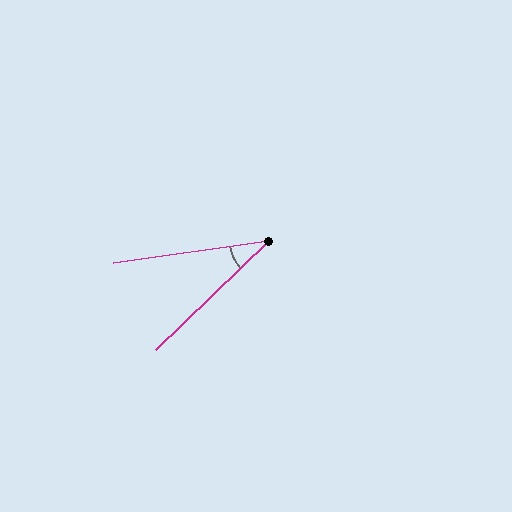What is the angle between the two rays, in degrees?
Approximately 36 degrees.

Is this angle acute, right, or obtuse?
It is acute.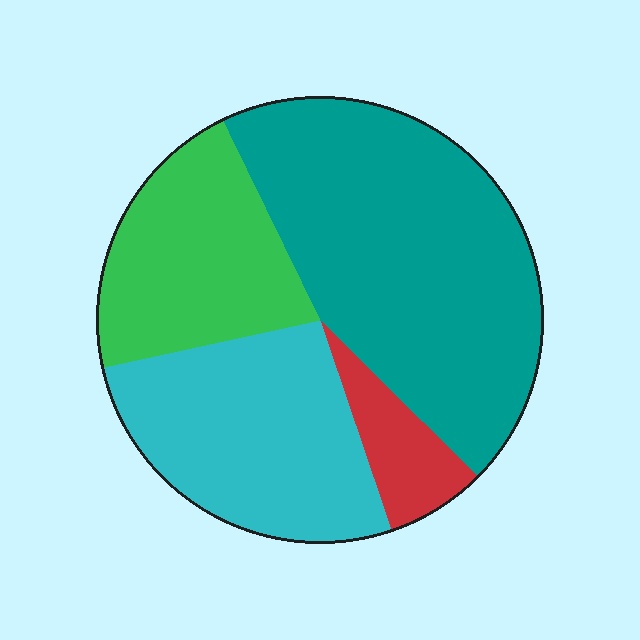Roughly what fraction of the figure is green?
Green covers 21% of the figure.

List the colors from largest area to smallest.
From largest to smallest: teal, cyan, green, red.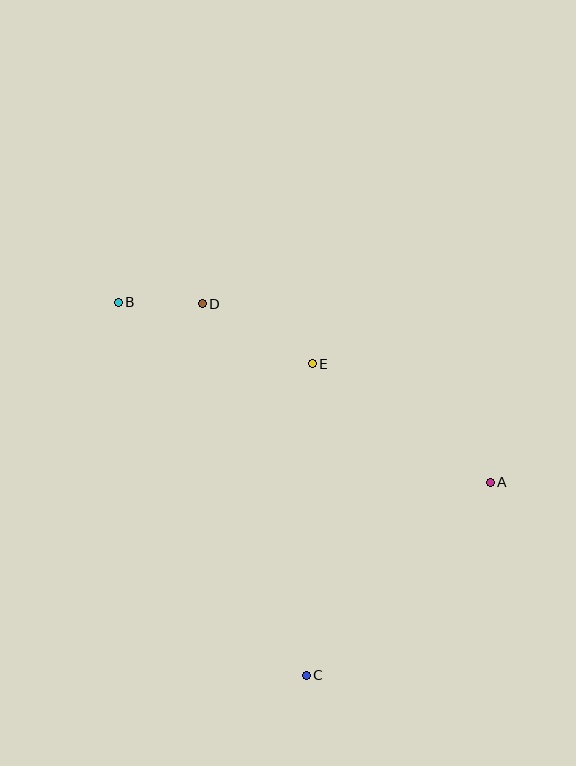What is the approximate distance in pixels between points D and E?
The distance between D and E is approximately 125 pixels.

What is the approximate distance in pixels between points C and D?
The distance between C and D is approximately 386 pixels.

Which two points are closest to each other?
Points B and D are closest to each other.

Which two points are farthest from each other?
Points B and C are farthest from each other.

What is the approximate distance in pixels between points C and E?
The distance between C and E is approximately 311 pixels.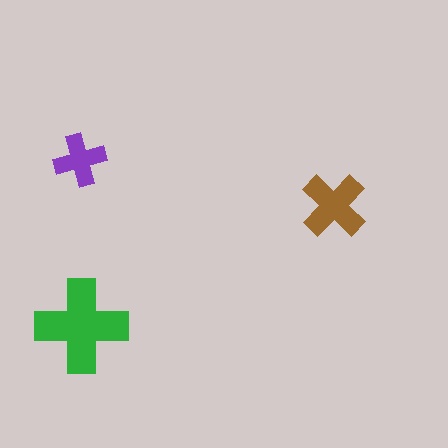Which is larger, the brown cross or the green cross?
The green one.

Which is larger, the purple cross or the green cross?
The green one.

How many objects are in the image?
There are 3 objects in the image.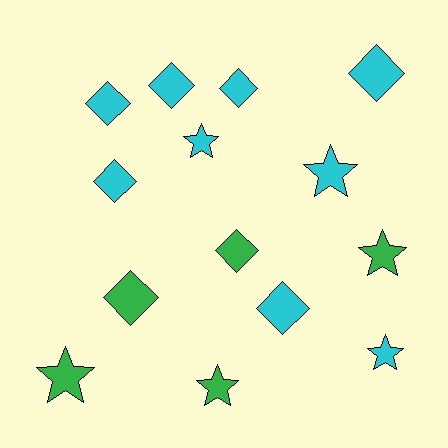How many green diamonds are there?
There are 2 green diamonds.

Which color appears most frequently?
Cyan, with 9 objects.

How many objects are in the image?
There are 14 objects.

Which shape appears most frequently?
Diamond, with 8 objects.